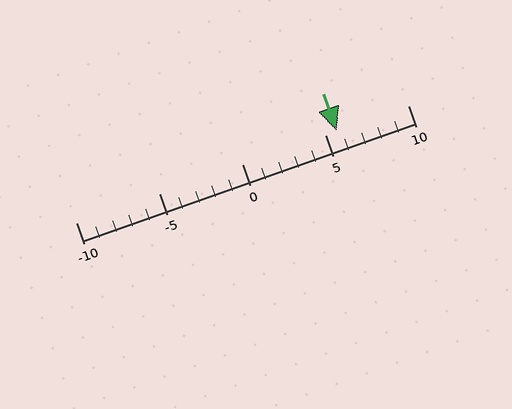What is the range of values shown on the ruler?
The ruler shows values from -10 to 10.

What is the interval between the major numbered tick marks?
The major tick marks are spaced 5 units apart.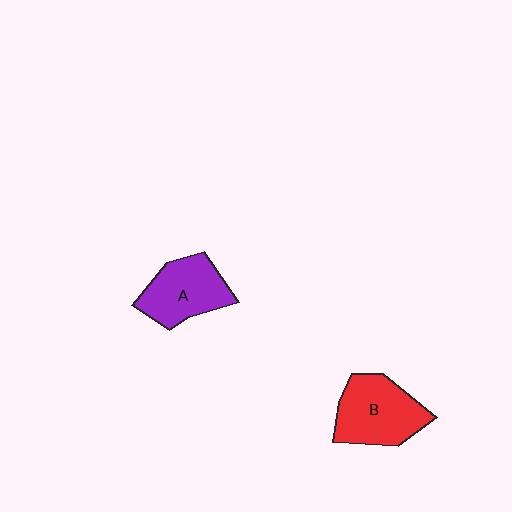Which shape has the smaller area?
Shape A (purple).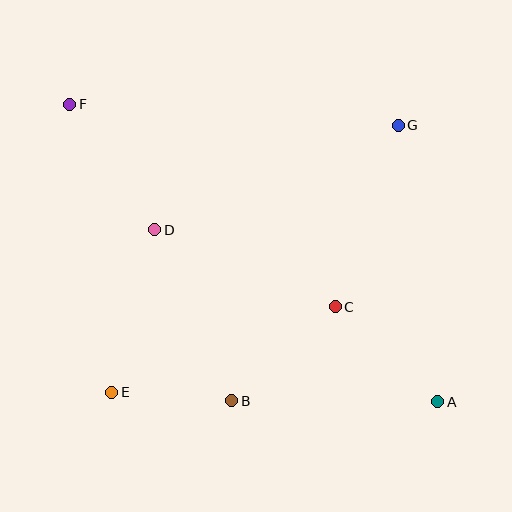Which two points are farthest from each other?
Points A and F are farthest from each other.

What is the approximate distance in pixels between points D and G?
The distance between D and G is approximately 265 pixels.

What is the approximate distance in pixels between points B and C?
The distance between B and C is approximately 140 pixels.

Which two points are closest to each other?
Points B and E are closest to each other.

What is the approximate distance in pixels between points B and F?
The distance between B and F is approximately 338 pixels.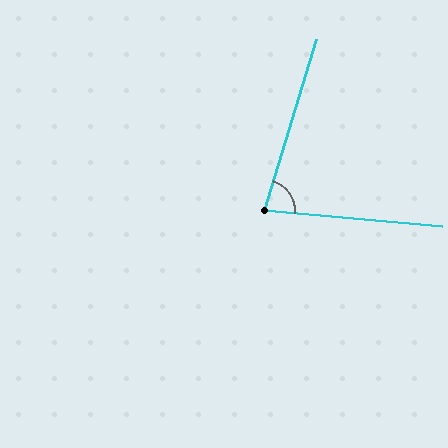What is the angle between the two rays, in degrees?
Approximately 78 degrees.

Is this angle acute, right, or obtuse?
It is acute.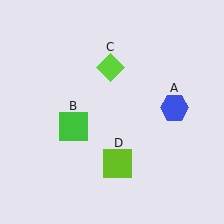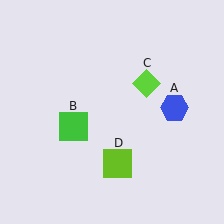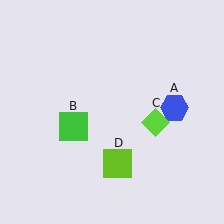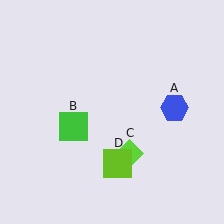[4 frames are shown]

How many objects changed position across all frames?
1 object changed position: lime diamond (object C).